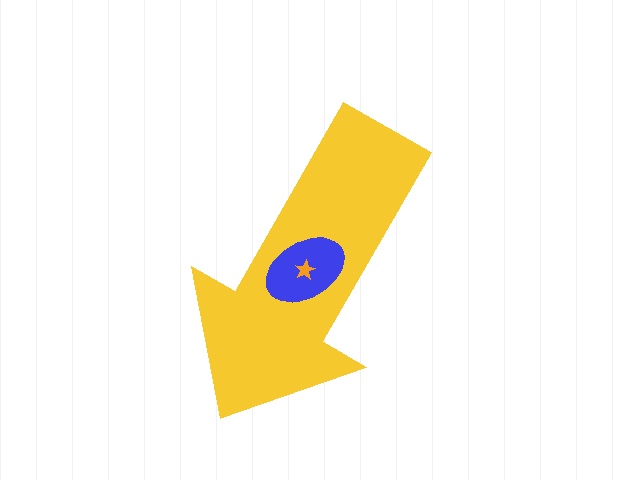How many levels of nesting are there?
3.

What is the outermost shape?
The yellow arrow.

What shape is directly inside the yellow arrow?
The blue ellipse.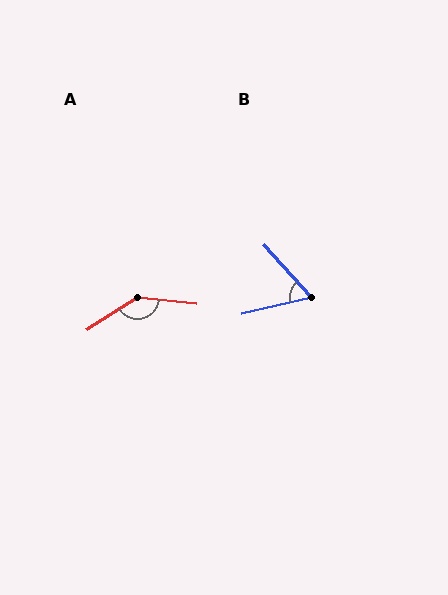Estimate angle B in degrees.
Approximately 61 degrees.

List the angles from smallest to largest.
B (61°), A (142°).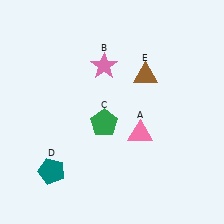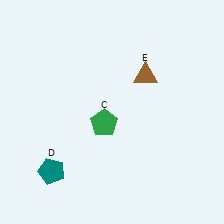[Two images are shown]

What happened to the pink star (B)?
The pink star (B) was removed in Image 2. It was in the top-left area of Image 1.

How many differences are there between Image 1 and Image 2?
There are 2 differences between the two images.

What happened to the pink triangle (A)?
The pink triangle (A) was removed in Image 2. It was in the bottom-right area of Image 1.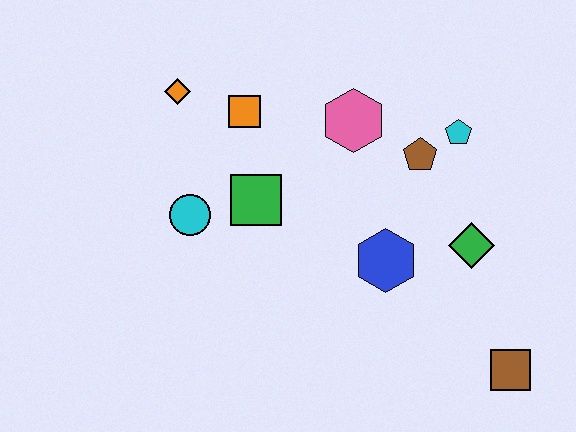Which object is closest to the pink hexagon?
The brown pentagon is closest to the pink hexagon.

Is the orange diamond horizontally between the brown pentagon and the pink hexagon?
No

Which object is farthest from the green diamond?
The orange diamond is farthest from the green diamond.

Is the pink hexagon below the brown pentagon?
No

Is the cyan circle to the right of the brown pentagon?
No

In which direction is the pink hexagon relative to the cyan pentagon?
The pink hexagon is to the left of the cyan pentagon.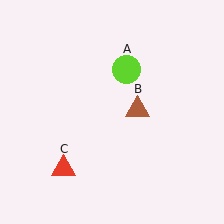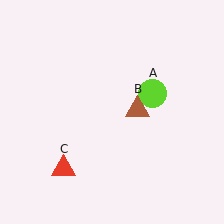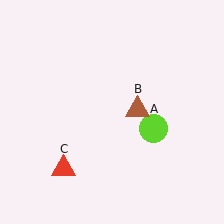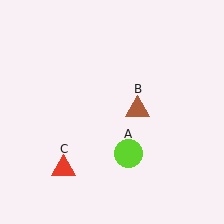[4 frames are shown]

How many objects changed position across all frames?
1 object changed position: lime circle (object A).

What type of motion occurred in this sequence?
The lime circle (object A) rotated clockwise around the center of the scene.